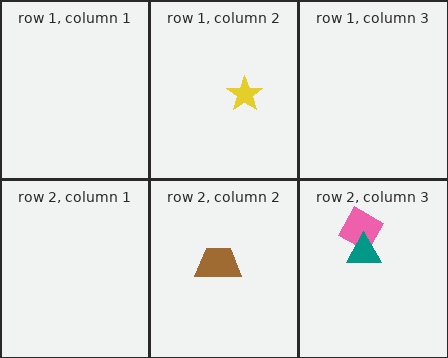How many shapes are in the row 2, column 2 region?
1.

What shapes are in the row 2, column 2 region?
The brown trapezoid.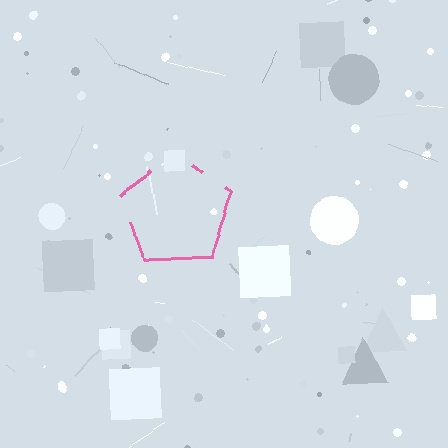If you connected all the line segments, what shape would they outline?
They would outline a pentagon.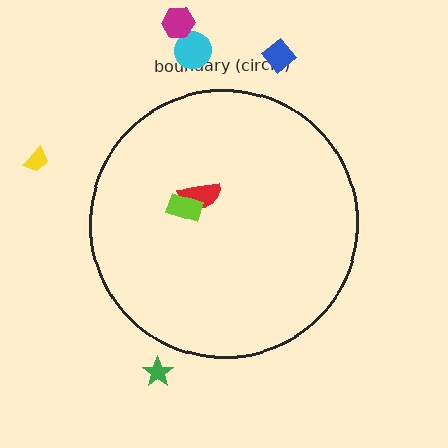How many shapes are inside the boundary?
2 inside, 5 outside.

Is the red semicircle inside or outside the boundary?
Inside.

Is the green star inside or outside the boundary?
Outside.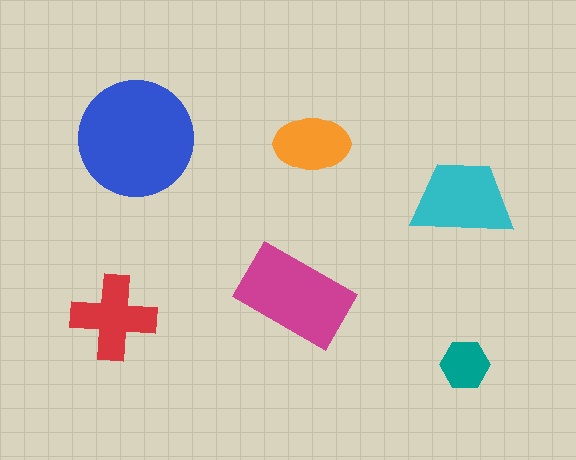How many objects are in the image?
There are 6 objects in the image.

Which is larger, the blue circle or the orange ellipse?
The blue circle.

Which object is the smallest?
The teal hexagon.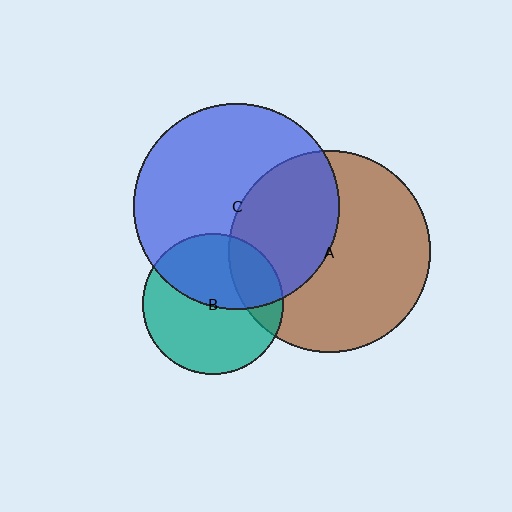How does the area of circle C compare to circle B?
Approximately 2.1 times.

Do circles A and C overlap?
Yes.